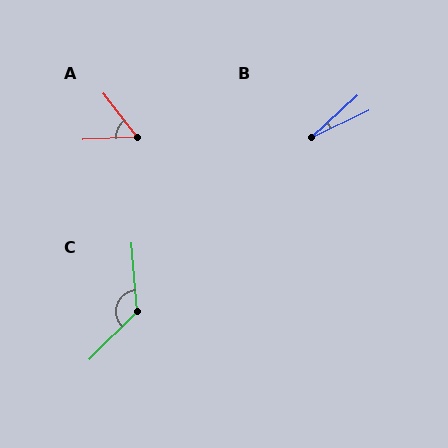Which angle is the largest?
C, at approximately 130 degrees.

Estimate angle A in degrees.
Approximately 55 degrees.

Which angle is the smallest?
B, at approximately 17 degrees.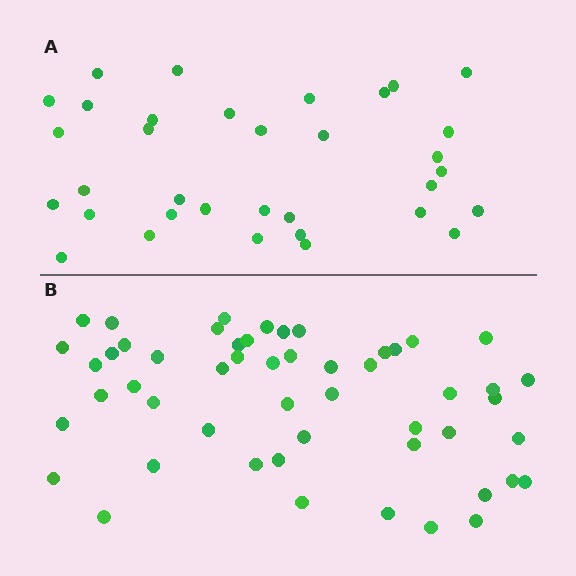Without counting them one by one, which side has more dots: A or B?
Region B (the bottom region) has more dots.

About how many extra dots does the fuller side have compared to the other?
Region B has approximately 20 more dots than region A.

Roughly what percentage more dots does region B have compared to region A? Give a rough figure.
About 55% more.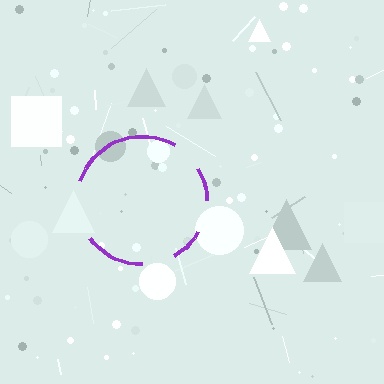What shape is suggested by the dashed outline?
The dashed outline suggests a circle.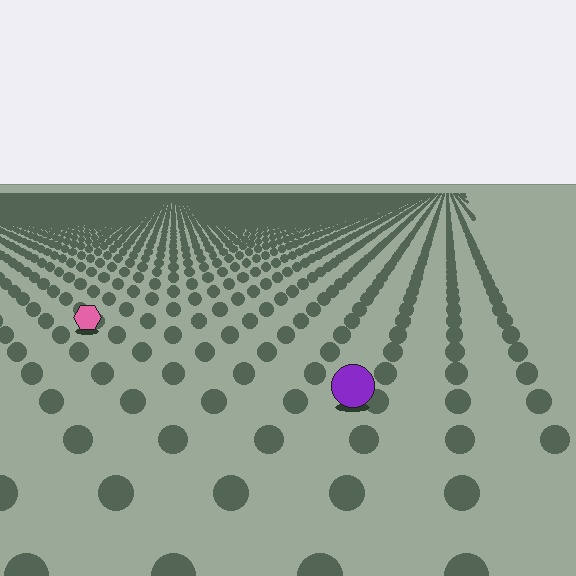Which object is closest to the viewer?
The purple circle is closest. The texture marks near it are larger and more spread out.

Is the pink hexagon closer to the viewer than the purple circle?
No. The purple circle is closer — you can tell from the texture gradient: the ground texture is coarser near it.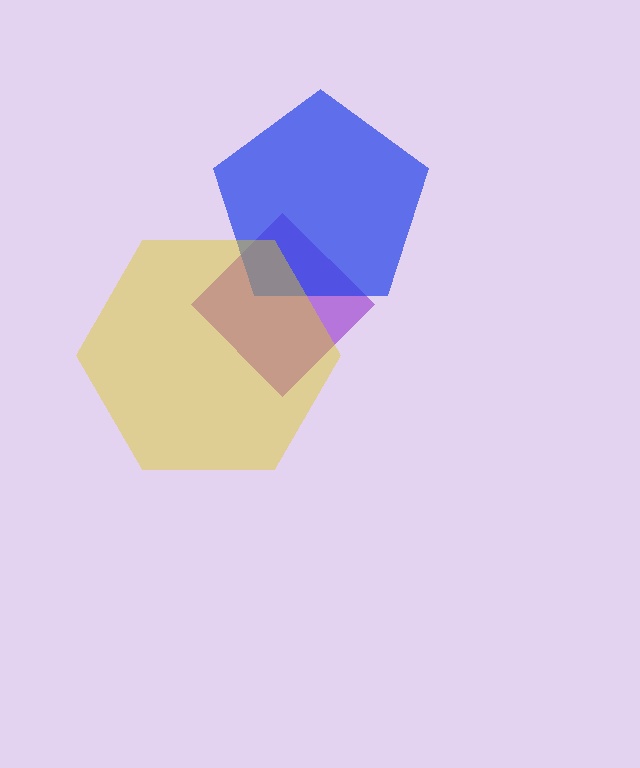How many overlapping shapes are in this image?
There are 3 overlapping shapes in the image.